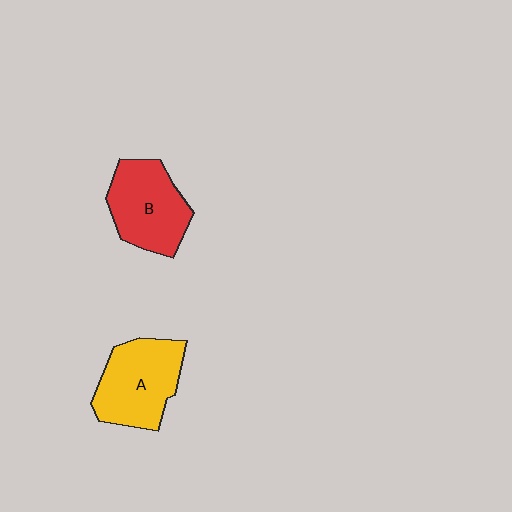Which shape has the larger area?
Shape A (yellow).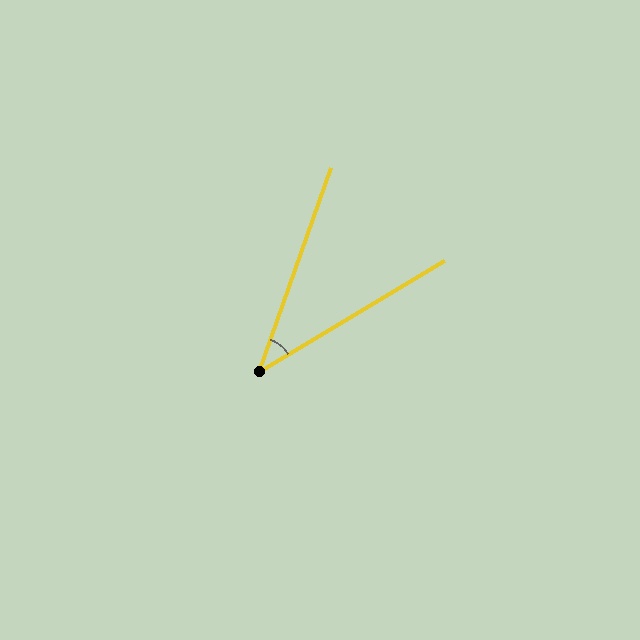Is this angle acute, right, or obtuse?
It is acute.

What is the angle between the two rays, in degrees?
Approximately 40 degrees.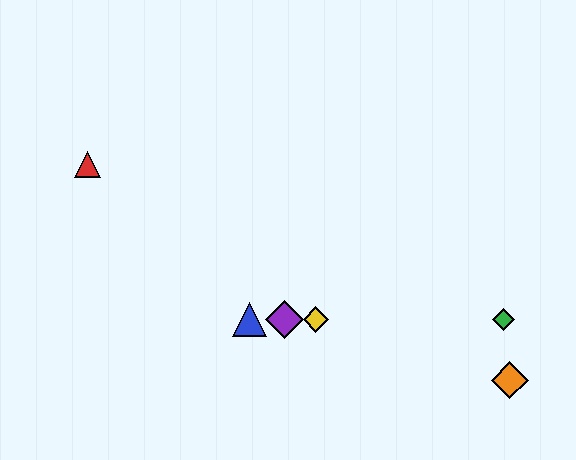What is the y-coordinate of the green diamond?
The green diamond is at y≈319.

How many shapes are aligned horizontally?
4 shapes (the blue triangle, the green diamond, the yellow diamond, the purple diamond) are aligned horizontally.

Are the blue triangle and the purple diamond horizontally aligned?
Yes, both are at y≈319.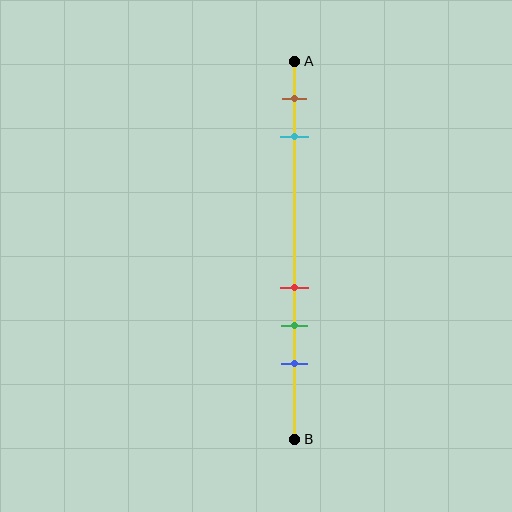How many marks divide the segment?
There are 5 marks dividing the segment.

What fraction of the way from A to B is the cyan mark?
The cyan mark is approximately 20% (0.2) of the way from A to B.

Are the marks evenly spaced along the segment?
No, the marks are not evenly spaced.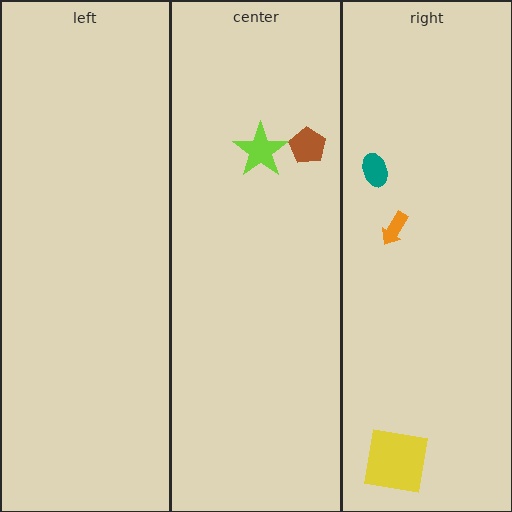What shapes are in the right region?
The yellow square, the teal ellipse, the orange arrow.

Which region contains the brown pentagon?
The center region.